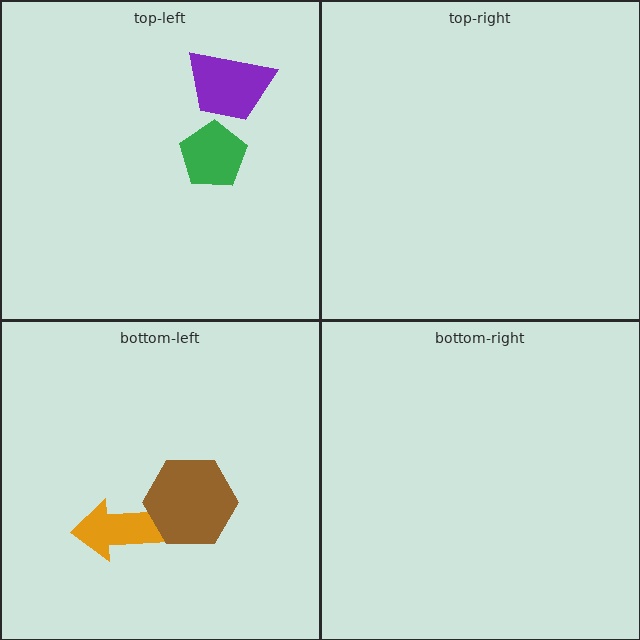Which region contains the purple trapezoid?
The top-left region.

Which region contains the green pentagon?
The top-left region.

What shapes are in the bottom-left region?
The orange arrow, the brown hexagon.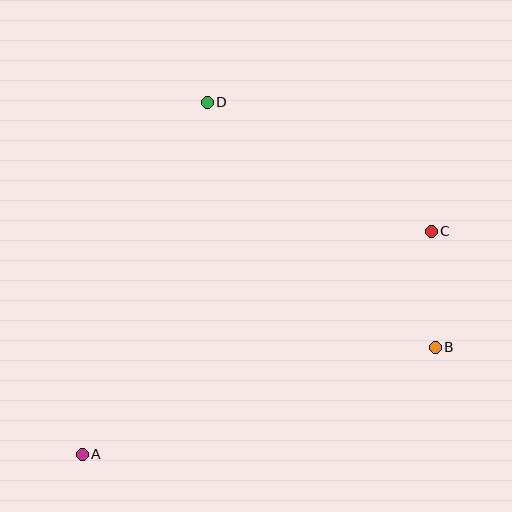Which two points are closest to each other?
Points B and C are closest to each other.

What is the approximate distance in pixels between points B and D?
The distance between B and D is approximately 335 pixels.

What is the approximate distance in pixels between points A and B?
The distance between A and B is approximately 369 pixels.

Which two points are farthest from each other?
Points A and C are farthest from each other.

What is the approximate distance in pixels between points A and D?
The distance between A and D is approximately 373 pixels.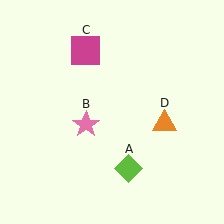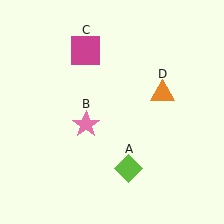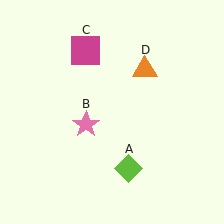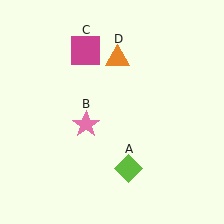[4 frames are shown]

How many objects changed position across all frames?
1 object changed position: orange triangle (object D).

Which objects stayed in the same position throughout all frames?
Lime diamond (object A) and pink star (object B) and magenta square (object C) remained stationary.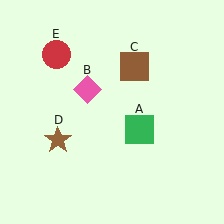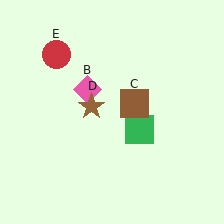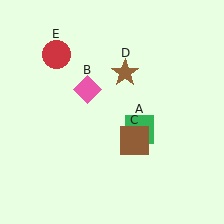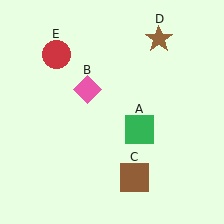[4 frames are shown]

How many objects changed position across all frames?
2 objects changed position: brown square (object C), brown star (object D).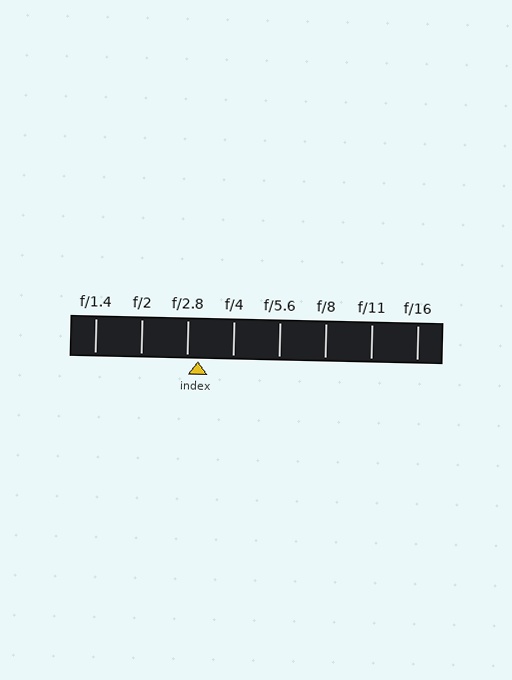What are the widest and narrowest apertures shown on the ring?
The widest aperture shown is f/1.4 and the narrowest is f/16.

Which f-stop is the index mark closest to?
The index mark is closest to f/2.8.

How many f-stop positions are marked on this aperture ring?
There are 8 f-stop positions marked.